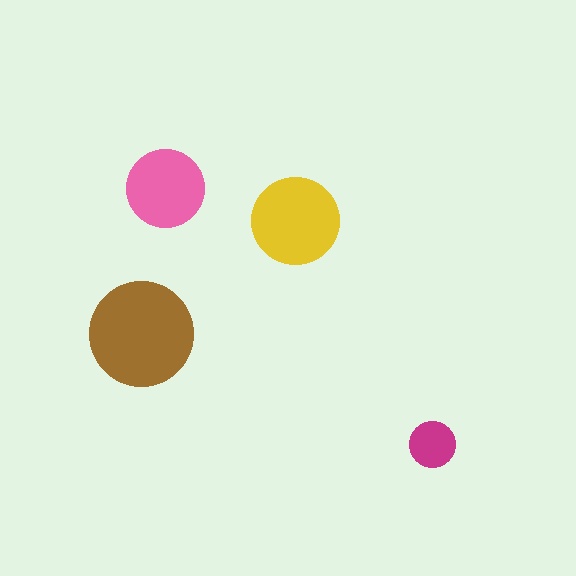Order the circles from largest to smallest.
the brown one, the yellow one, the pink one, the magenta one.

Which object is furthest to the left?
The brown circle is leftmost.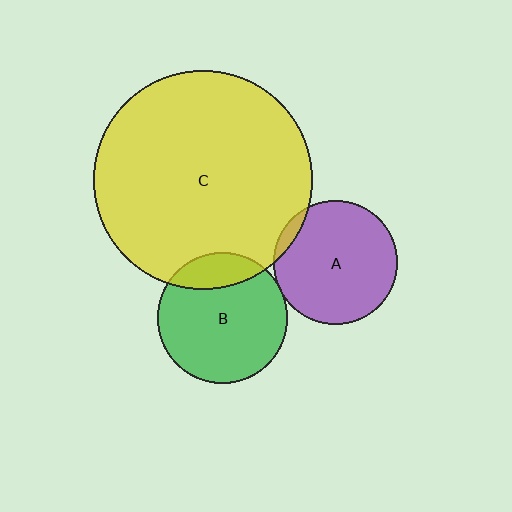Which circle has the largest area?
Circle C (yellow).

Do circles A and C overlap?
Yes.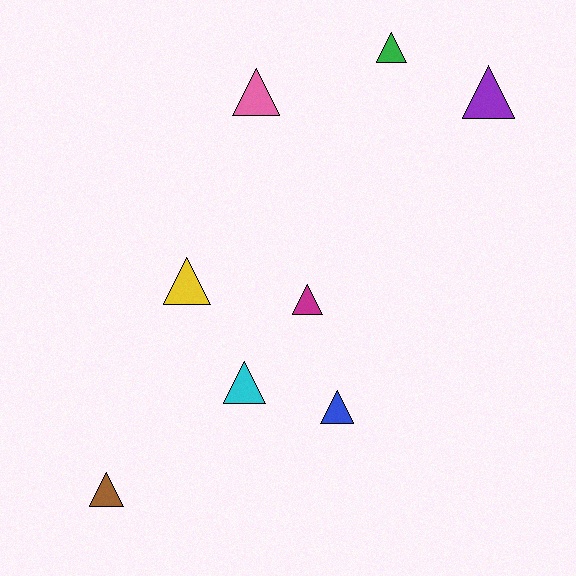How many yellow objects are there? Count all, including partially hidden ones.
There is 1 yellow object.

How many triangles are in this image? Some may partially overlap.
There are 8 triangles.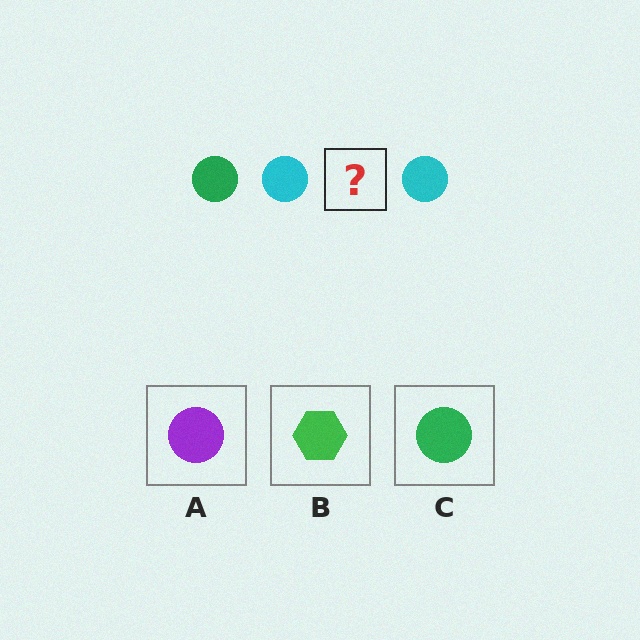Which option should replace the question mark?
Option C.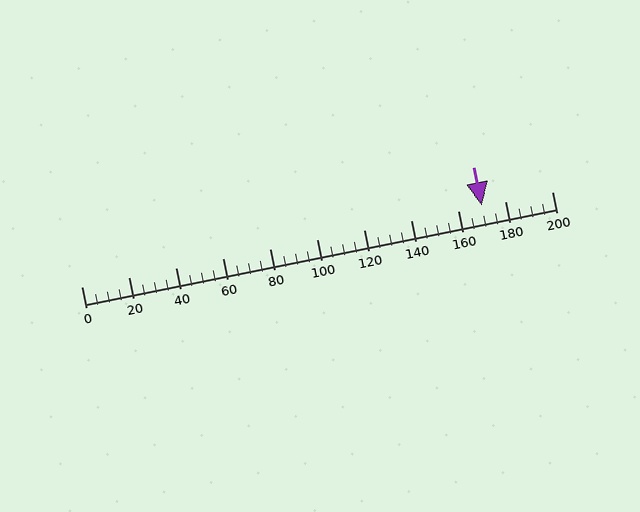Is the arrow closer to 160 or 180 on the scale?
The arrow is closer to 180.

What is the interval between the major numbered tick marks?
The major tick marks are spaced 20 units apart.